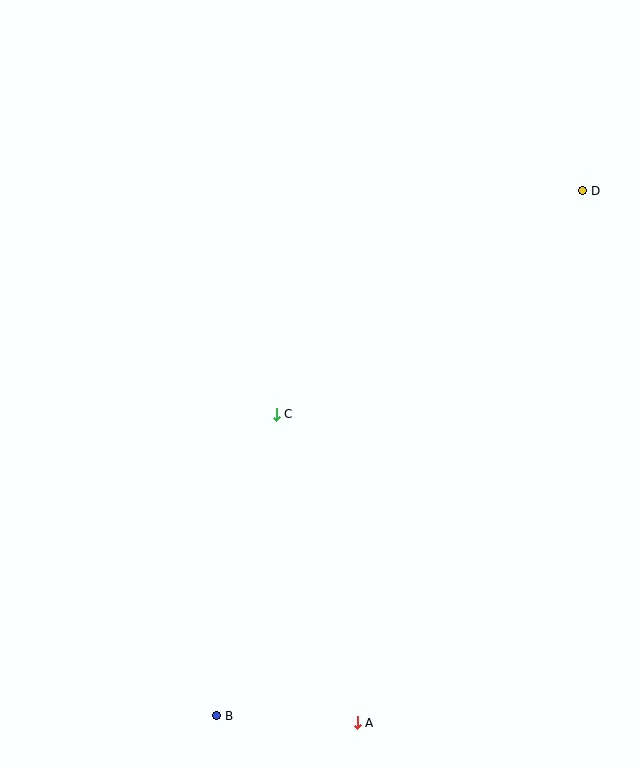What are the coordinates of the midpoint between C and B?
The midpoint between C and B is at (247, 565).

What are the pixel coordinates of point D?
Point D is at (583, 191).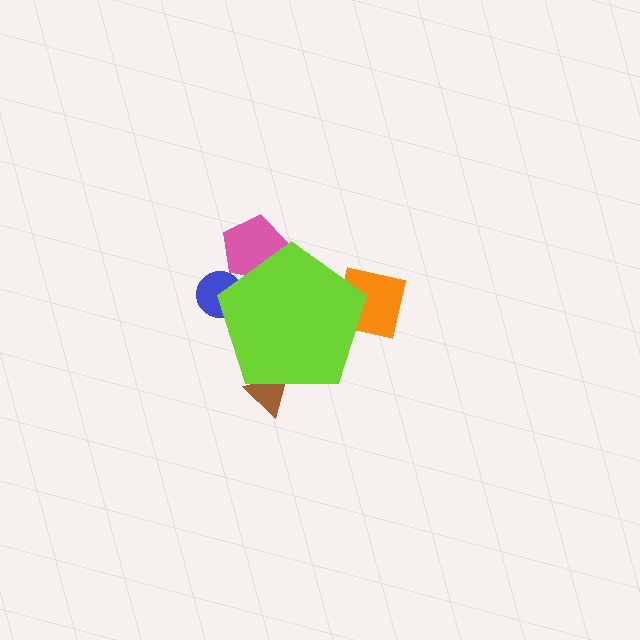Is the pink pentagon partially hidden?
Yes, the pink pentagon is partially hidden behind the lime pentagon.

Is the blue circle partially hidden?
Yes, the blue circle is partially hidden behind the lime pentagon.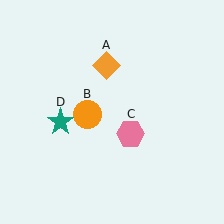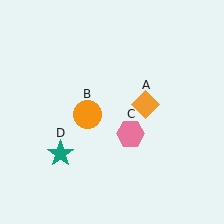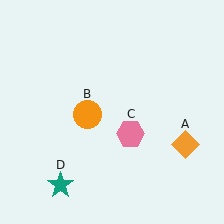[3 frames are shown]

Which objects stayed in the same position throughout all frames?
Orange circle (object B) and pink hexagon (object C) remained stationary.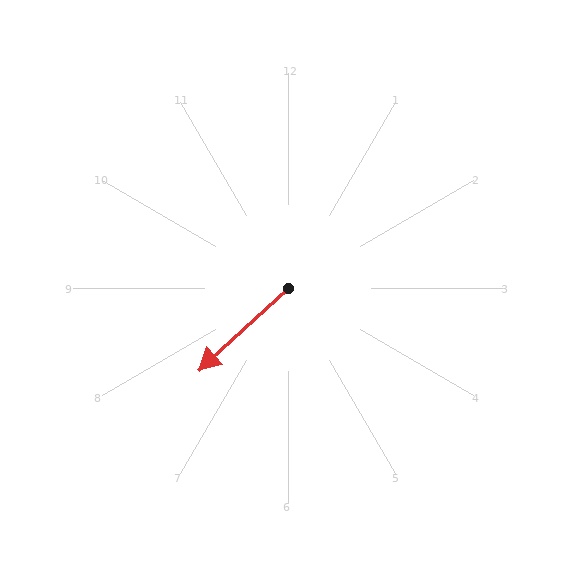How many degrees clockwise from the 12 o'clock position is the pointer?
Approximately 227 degrees.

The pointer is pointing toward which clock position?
Roughly 8 o'clock.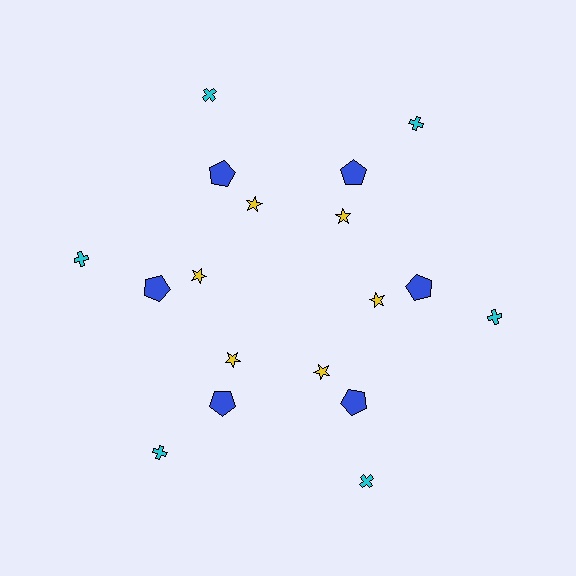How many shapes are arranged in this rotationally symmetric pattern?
There are 18 shapes, arranged in 6 groups of 3.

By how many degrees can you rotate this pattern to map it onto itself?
The pattern maps onto itself every 60 degrees of rotation.